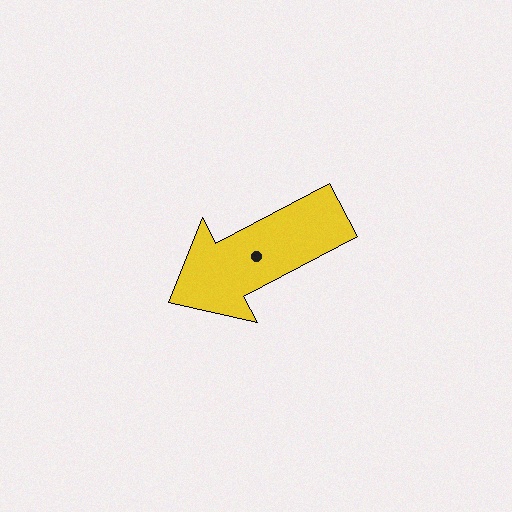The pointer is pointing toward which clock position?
Roughly 8 o'clock.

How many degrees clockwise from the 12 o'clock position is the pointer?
Approximately 242 degrees.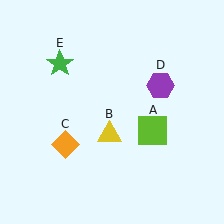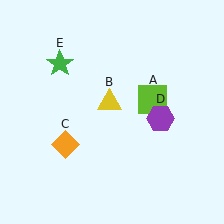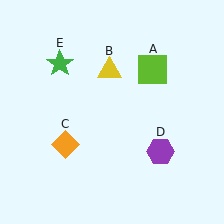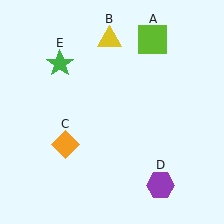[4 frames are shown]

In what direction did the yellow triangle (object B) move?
The yellow triangle (object B) moved up.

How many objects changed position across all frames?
3 objects changed position: lime square (object A), yellow triangle (object B), purple hexagon (object D).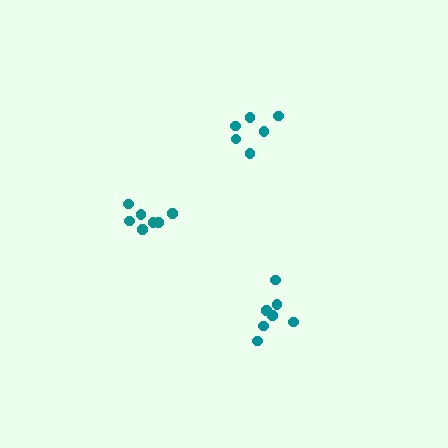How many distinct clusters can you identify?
There are 3 distinct clusters.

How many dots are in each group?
Group 1: 6 dots, Group 2: 7 dots, Group 3: 7 dots (20 total).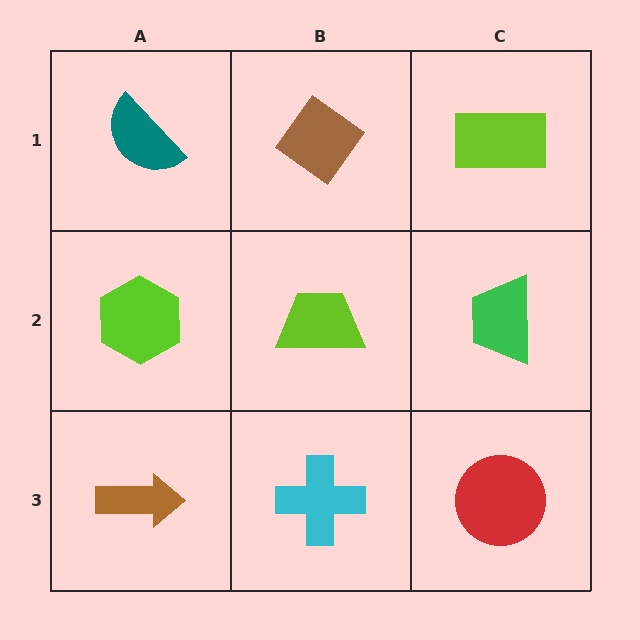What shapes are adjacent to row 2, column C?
A lime rectangle (row 1, column C), a red circle (row 3, column C), a lime trapezoid (row 2, column B).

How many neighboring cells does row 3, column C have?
2.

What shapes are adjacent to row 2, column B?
A brown diamond (row 1, column B), a cyan cross (row 3, column B), a lime hexagon (row 2, column A), a green trapezoid (row 2, column C).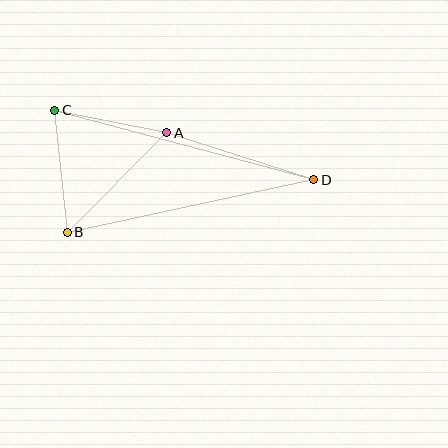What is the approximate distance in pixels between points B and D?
The distance between B and D is approximately 252 pixels.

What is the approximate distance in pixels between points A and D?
The distance between A and D is approximately 155 pixels.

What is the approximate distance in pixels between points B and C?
The distance between B and C is approximately 123 pixels.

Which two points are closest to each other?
Points A and C are closest to each other.